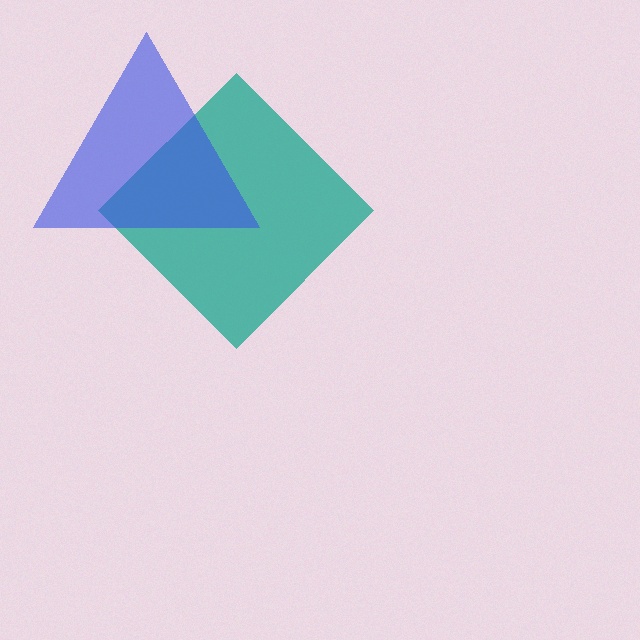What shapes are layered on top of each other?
The layered shapes are: a teal diamond, a blue triangle.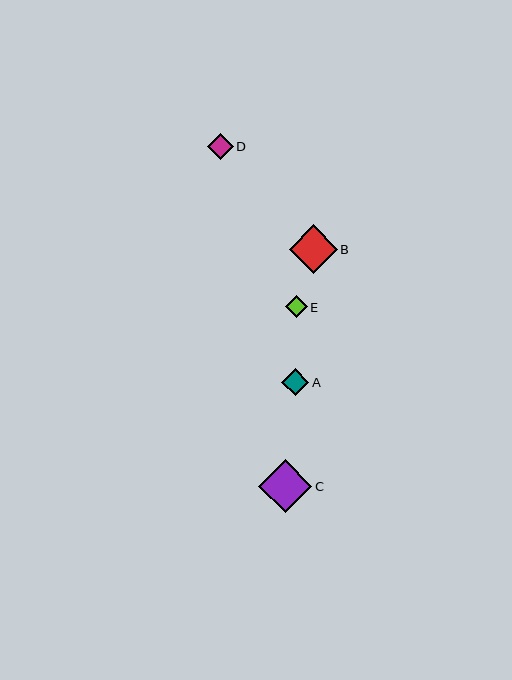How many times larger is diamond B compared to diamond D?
Diamond B is approximately 1.8 times the size of diamond D.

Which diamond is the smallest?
Diamond E is the smallest with a size of approximately 22 pixels.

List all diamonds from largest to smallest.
From largest to smallest: C, B, A, D, E.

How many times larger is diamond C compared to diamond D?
Diamond C is approximately 2.0 times the size of diamond D.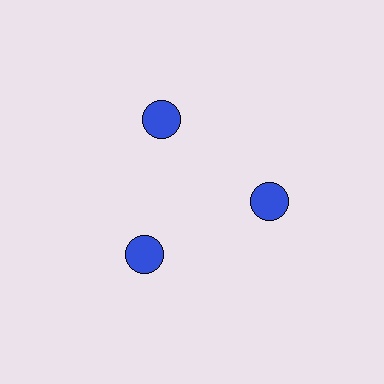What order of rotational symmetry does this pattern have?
This pattern has 3-fold rotational symmetry.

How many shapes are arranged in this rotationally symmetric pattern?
There are 3 shapes, arranged in 3 groups of 1.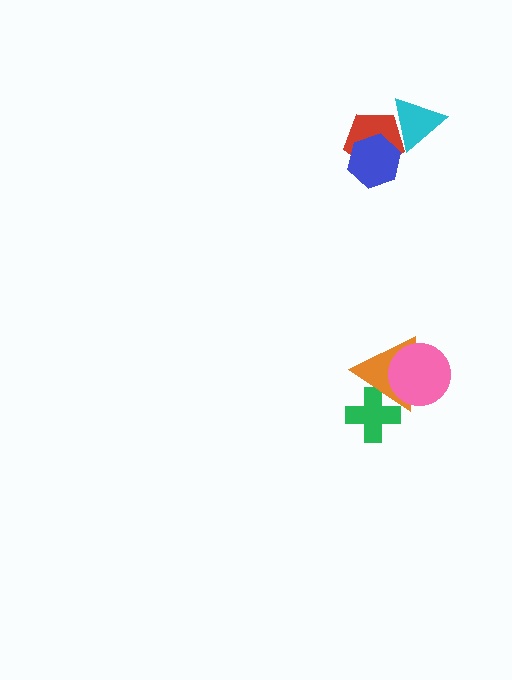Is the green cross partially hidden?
Yes, it is partially covered by another shape.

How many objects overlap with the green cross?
1 object overlaps with the green cross.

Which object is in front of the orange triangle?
The pink circle is in front of the orange triangle.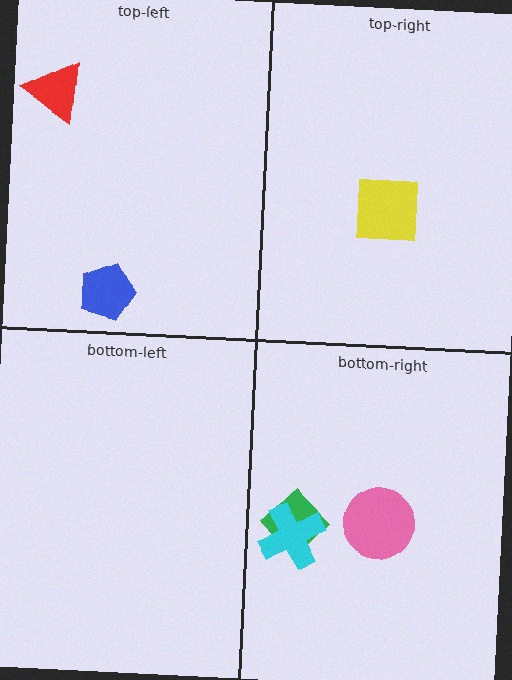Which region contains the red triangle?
The top-left region.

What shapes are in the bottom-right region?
The green diamond, the cyan cross, the pink circle.